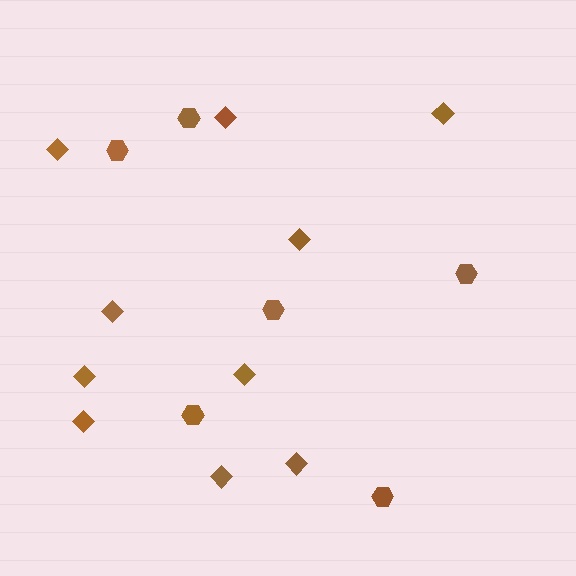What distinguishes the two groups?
There are 2 groups: one group of hexagons (6) and one group of diamonds (10).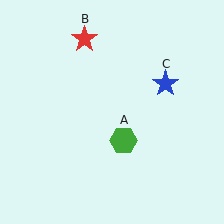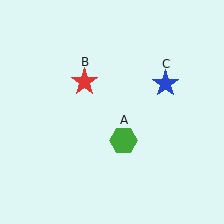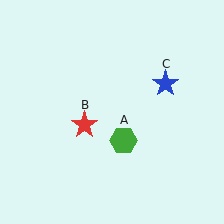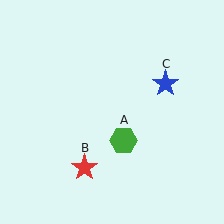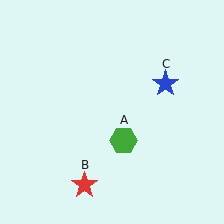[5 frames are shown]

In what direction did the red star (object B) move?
The red star (object B) moved down.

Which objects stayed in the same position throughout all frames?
Green hexagon (object A) and blue star (object C) remained stationary.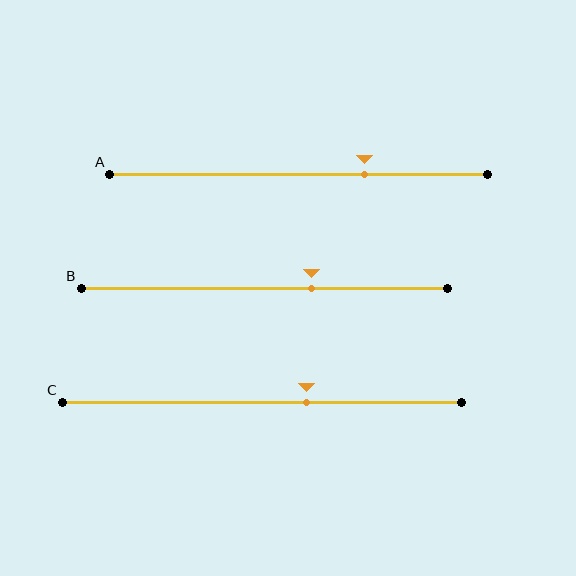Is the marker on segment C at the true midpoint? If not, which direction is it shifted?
No, the marker on segment C is shifted to the right by about 11% of the segment length.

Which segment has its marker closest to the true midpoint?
Segment C has its marker closest to the true midpoint.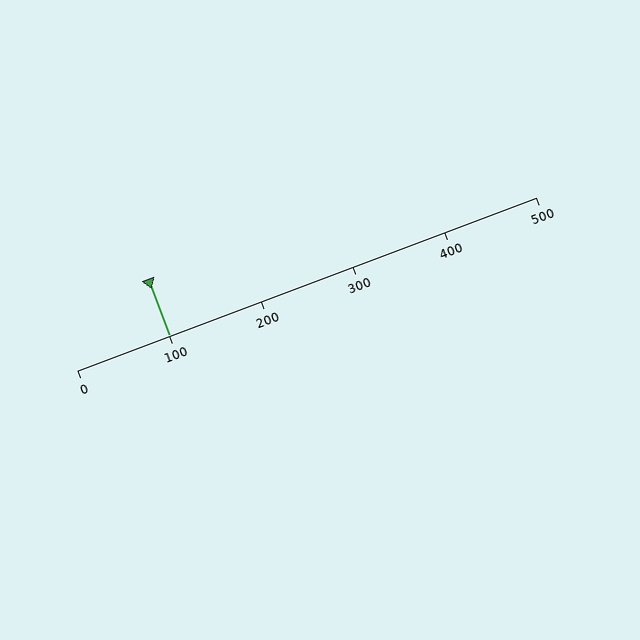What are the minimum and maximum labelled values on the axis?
The axis runs from 0 to 500.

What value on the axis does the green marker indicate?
The marker indicates approximately 100.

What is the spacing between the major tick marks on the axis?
The major ticks are spaced 100 apart.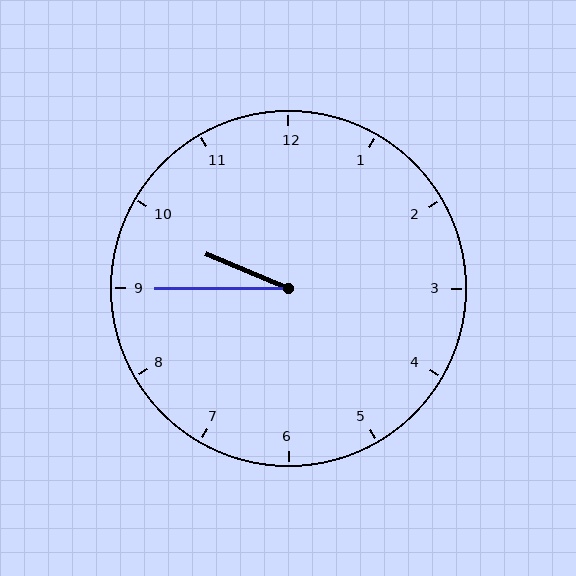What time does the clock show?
9:45.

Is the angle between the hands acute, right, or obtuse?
It is acute.